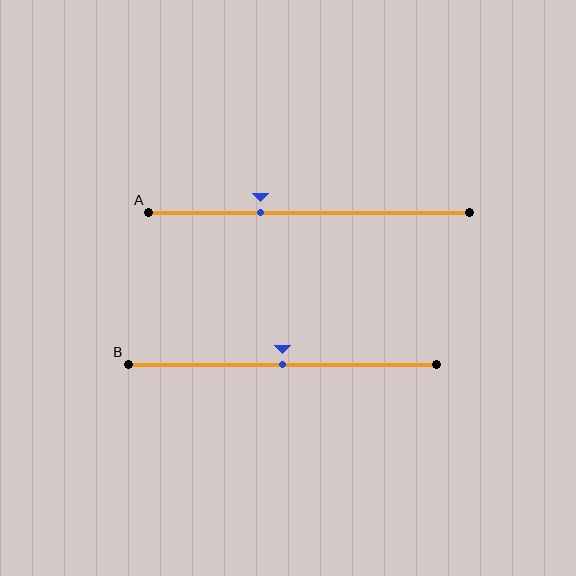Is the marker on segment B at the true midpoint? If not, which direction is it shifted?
Yes, the marker on segment B is at the true midpoint.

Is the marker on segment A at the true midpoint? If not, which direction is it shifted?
No, the marker on segment A is shifted to the left by about 15% of the segment length.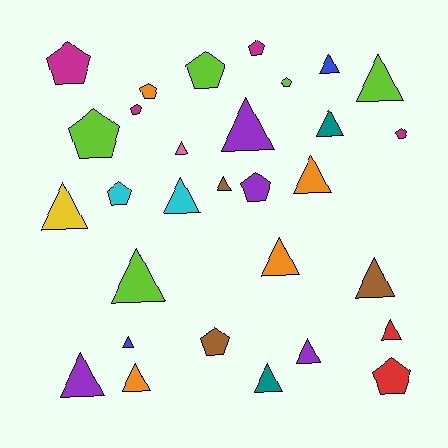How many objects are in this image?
There are 30 objects.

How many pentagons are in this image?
There are 12 pentagons.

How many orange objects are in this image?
There are 4 orange objects.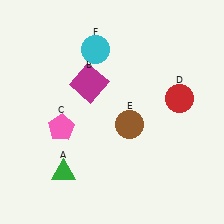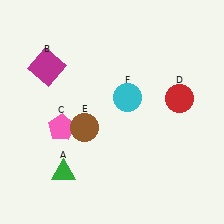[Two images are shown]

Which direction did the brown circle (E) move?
The brown circle (E) moved left.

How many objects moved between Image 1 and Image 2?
3 objects moved between the two images.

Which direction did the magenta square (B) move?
The magenta square (B) moved left.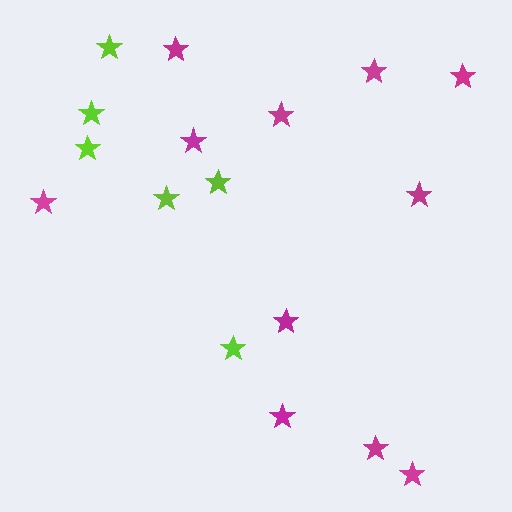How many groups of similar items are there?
There are 2 groups: one group of magenta stars (11) and one group of lime stars (6).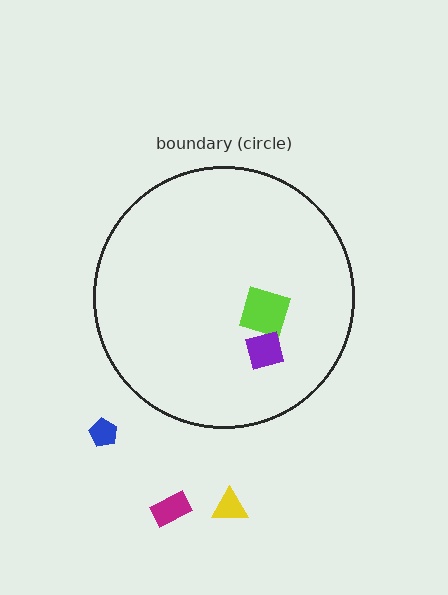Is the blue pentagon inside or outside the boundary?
Outside.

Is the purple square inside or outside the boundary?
Inside.